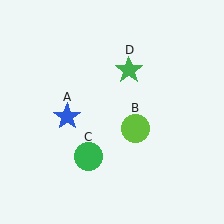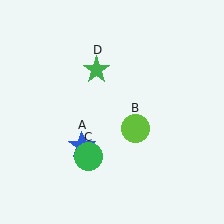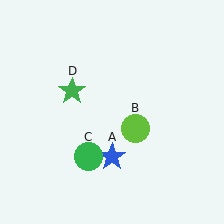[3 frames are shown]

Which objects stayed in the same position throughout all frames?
Lime circle (object B) and green circle (object C) remained stationary.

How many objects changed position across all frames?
2 objects changed position: blue star (object A), green star (object D).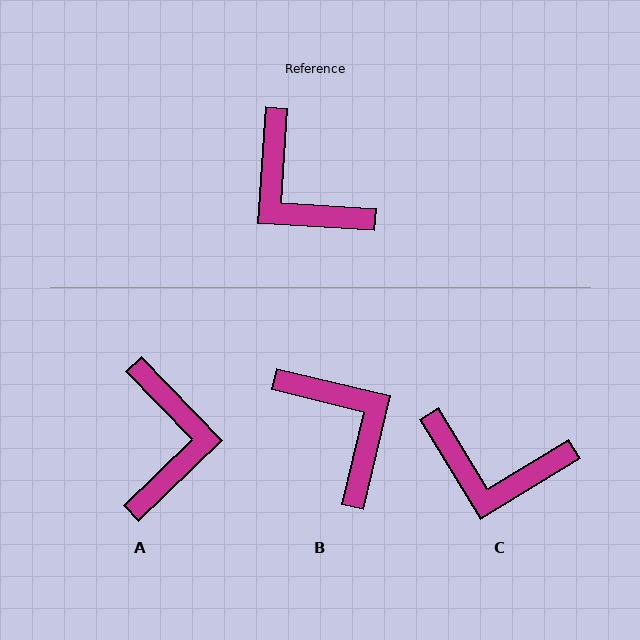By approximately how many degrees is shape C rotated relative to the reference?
Approximately 35 degrees counter-clockwise.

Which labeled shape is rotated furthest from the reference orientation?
B, about 170 degrees away.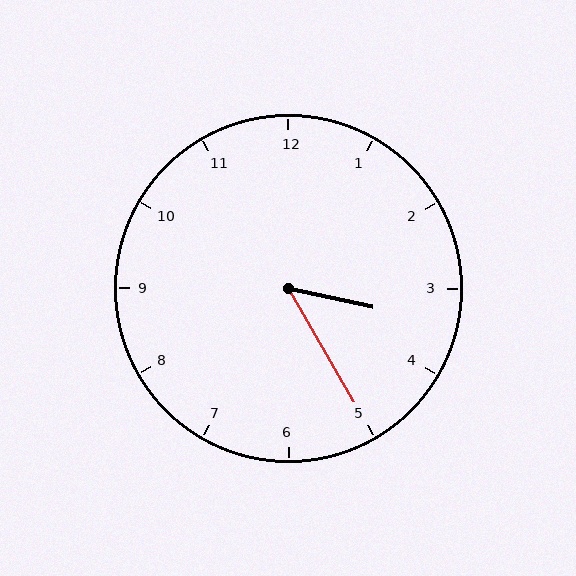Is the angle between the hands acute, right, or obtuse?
It is acute.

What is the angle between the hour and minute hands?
Approximately 48 degrees.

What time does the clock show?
3:25.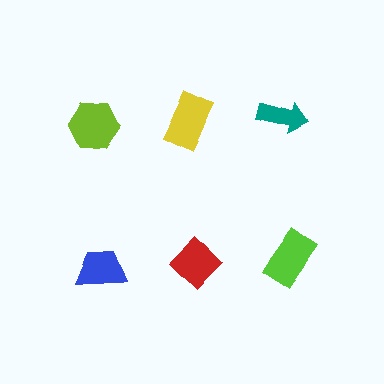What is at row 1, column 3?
A teal arrow.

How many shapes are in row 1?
3 shapes.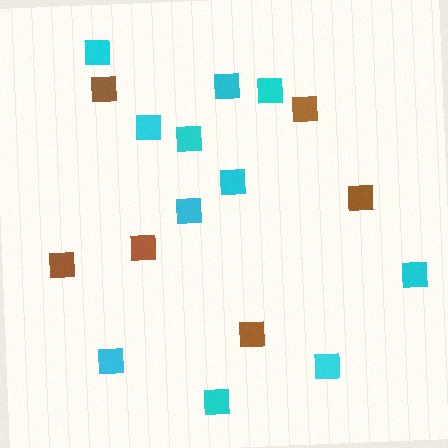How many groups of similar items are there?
There are 2 groups: one group of brown squares (6) and one group of cyan squares (11).